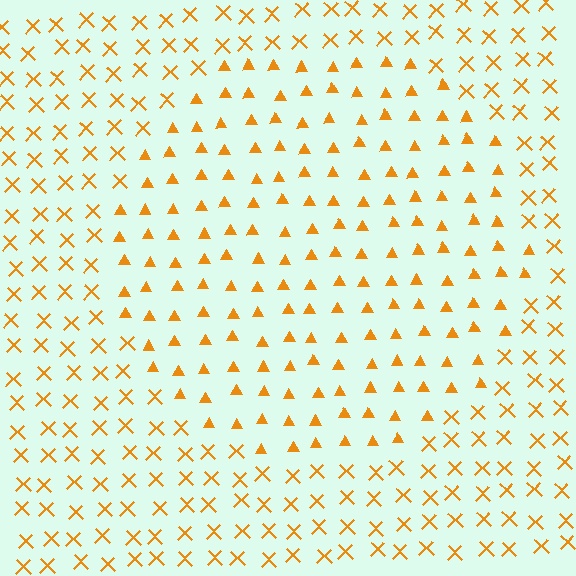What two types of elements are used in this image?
The image uses triangles inside the circle region and X marks outside it.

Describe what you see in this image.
The image is filled with small orange elements arranged in a uniform grid. A circle-shaped region contains triangles, while the surrounding area contains X marks. The boundary is defined purely by the change in element shape.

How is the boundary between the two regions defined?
The boundary is defined by a change in element shape: triangles inside vs. X marks outside. All elements share the same color and spacing.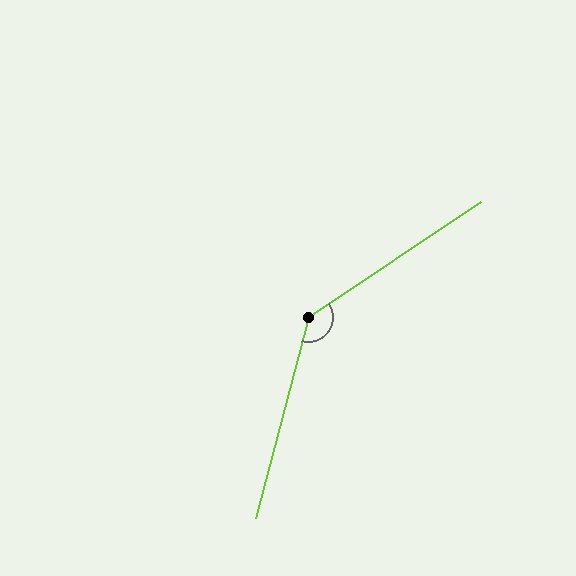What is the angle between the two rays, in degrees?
Approximately 138 degrees.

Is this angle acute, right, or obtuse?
It is obtuse.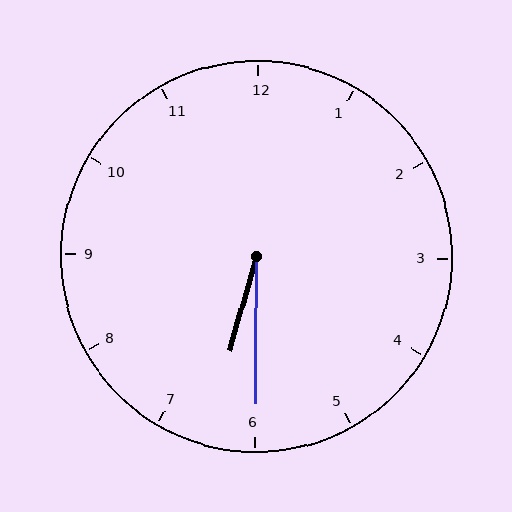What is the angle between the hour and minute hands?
Approximately 15 degrees.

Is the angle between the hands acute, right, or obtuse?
It is acute.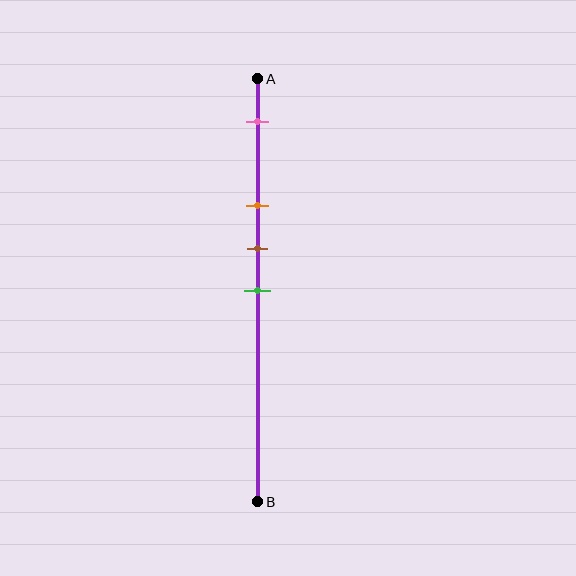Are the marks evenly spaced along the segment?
No, the marks are not evenly spaced.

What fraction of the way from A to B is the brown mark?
The brown mark is approximately 40% (0.4) of the way from A to B.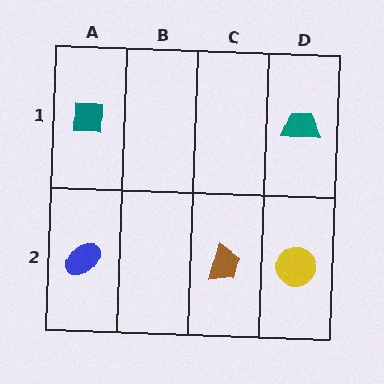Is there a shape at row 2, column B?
No, that cell is empty.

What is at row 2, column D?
A yellow circle.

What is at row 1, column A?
A teal square.